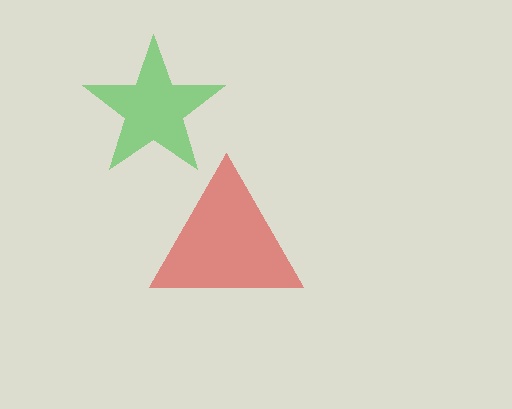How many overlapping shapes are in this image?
There are 2 overlapping shapes in the image.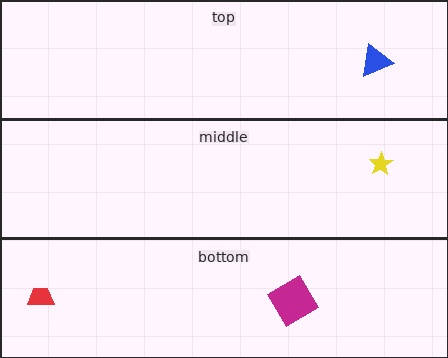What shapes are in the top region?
The blue triangle.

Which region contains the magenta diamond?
The bottom region.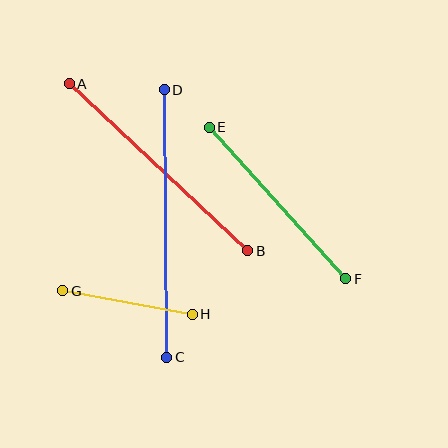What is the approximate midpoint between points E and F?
The midpoint is at approximately (278, 203) pixels.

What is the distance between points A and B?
The distance is approximately 244 pixels.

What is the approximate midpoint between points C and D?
The midpoint is at approximately (166, 224) pixels.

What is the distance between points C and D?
The distance is approximately 267 pixels.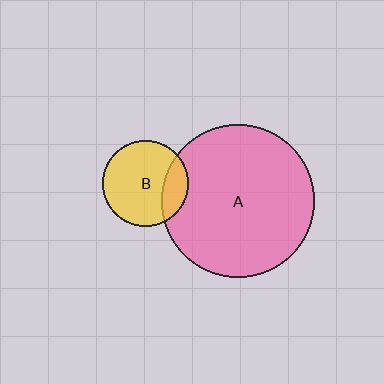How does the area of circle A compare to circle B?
Approximately 3.2 times.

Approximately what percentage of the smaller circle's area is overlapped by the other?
Approximately 20%.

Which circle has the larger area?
Circle A (pink).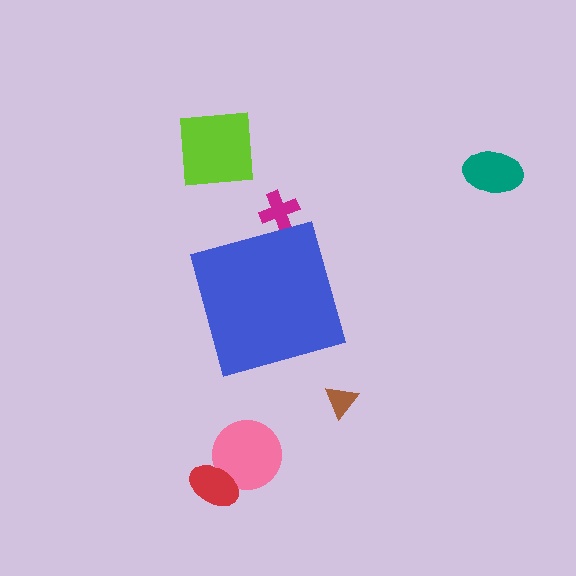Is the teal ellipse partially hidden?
No, the teal ellipse is fully visible.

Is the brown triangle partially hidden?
No, the brown triangle is fully visible.